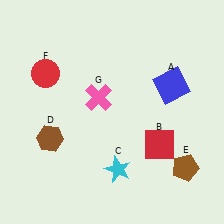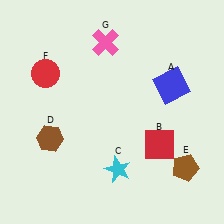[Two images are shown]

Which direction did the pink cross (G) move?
The pink cross (G) moved up.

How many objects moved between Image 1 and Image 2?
1 object moved between the two images.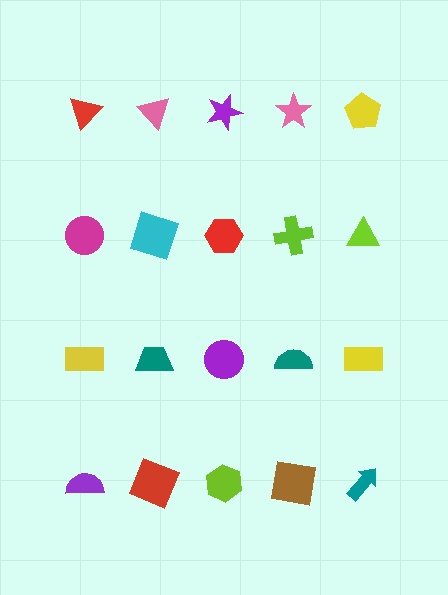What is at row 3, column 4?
A teal semicircle.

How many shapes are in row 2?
5 shapes.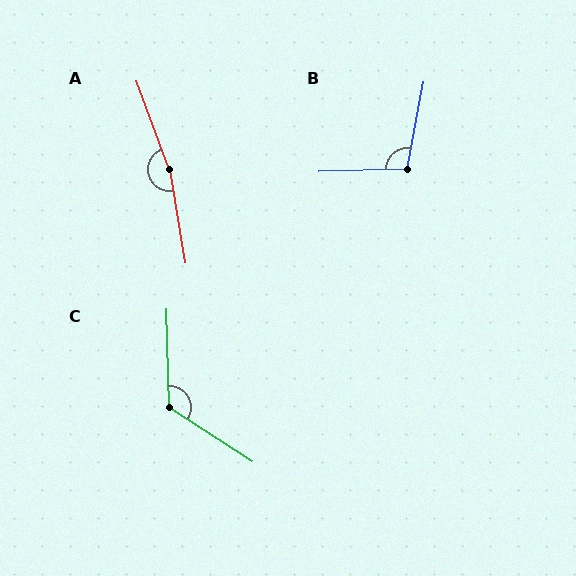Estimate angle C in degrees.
Approximately 124 degrees.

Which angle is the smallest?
B, at approximately 103 degrees.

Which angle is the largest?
A, at approximately 169 degrees.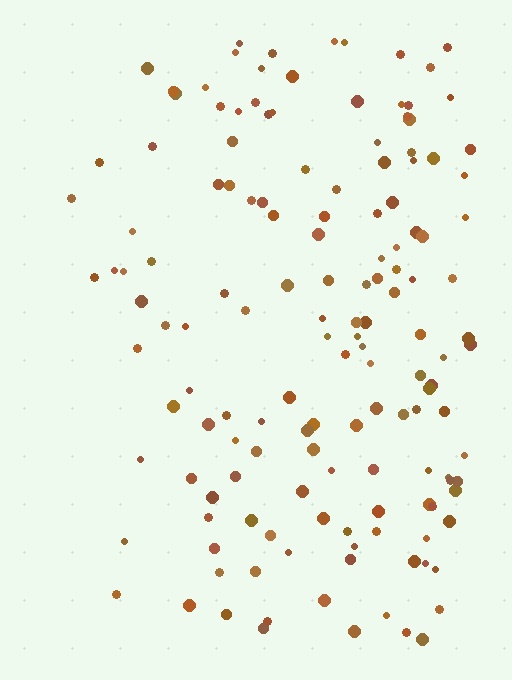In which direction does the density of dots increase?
From left to right, with the right side densest.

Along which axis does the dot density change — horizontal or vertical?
Horizontal.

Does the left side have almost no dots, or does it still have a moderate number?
Still a moderate number, just noticeably fewer than the right.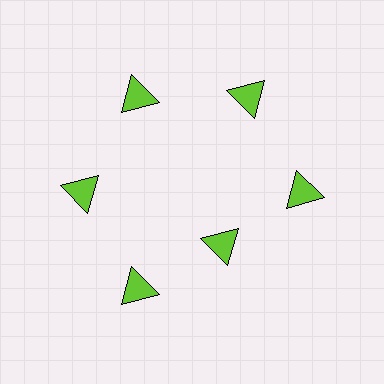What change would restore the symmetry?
The symmetry would be restored by moving it outward, back onto the ring so that all 6 triangles sit at equal angles and equal distance from the center.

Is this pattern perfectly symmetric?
No. The 6 lime triangles are arranged in a ring, but one element near the 5 o'clock position is pulled inward toward the center, breaking the 6-fold rotational symmetry.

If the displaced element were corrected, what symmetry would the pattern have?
It would have 6-fold rotational symmetry — the pattern would map onto itself every 60 degrees.